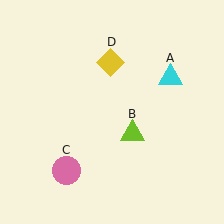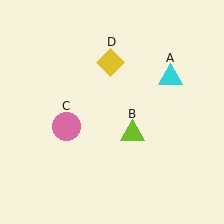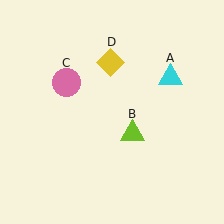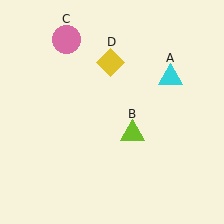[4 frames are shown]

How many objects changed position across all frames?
1 object changed position: pink circle (object C).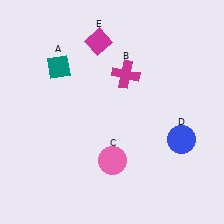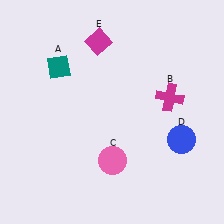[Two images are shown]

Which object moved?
The magenta cross (B) moved right.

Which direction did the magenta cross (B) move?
The magenta cross (B) moved right.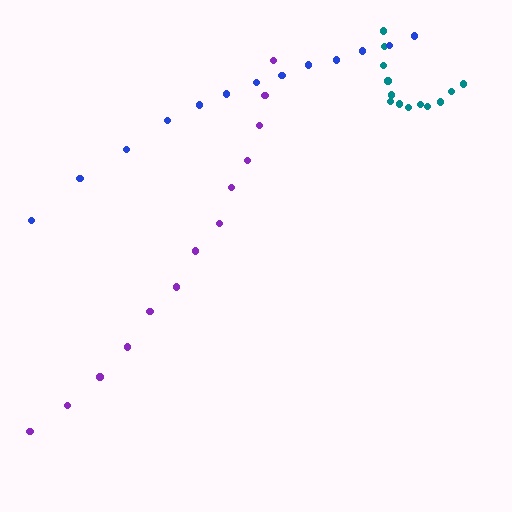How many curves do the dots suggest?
There are 3 distinct paths.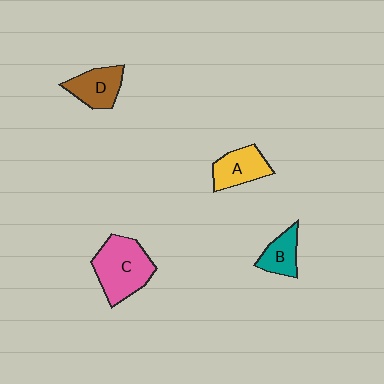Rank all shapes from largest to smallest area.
From largest to smallest: C (pink), A (yellow), D (brown), B (teal).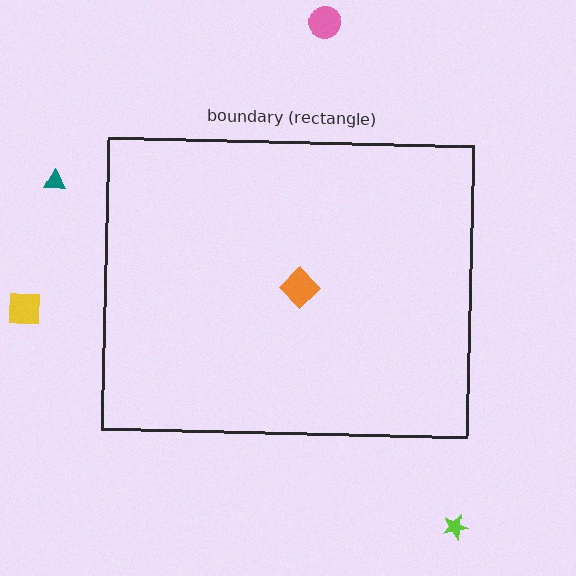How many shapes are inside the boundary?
1 inside, 4 outside.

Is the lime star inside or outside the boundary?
Outside.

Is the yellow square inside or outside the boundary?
Outside.